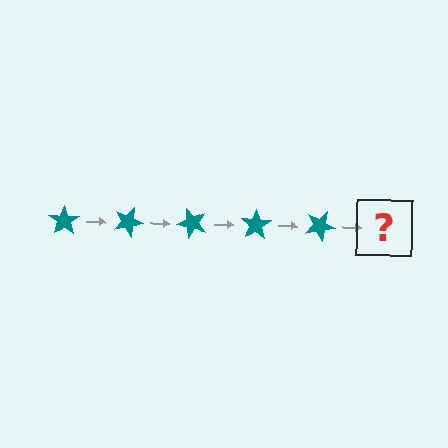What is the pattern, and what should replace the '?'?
The pattern is that the star rotates 25 degrees each step. The '?' should be a teal star rotated 125 degrees.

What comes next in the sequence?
The next element should be a teal star rotated 125 degrees.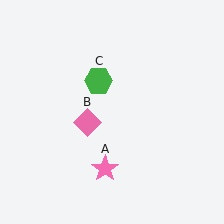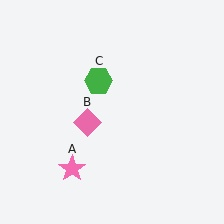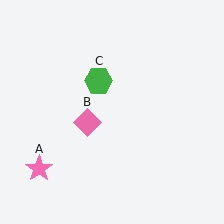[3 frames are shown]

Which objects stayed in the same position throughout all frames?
Pink diamond (object B) and green hexagon (object C) remained stationary.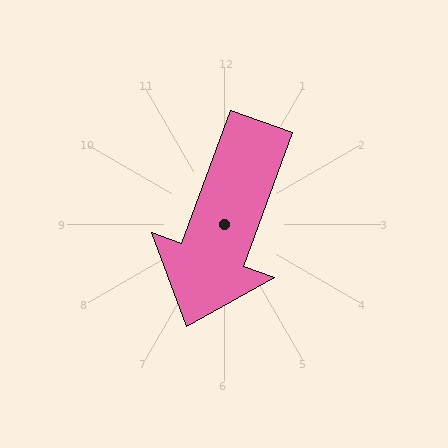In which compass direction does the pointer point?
South.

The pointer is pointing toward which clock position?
Roughly 7 o'clock.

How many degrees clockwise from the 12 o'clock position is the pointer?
Approximately 200 degrees.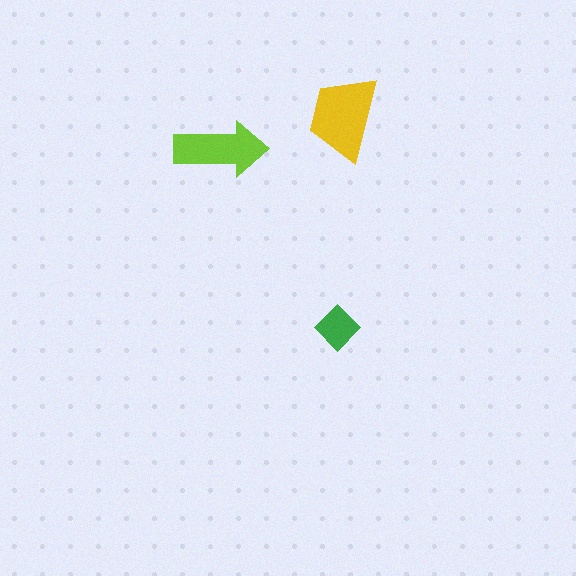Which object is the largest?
The yellow trapezoid.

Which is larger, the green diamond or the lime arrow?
The lime arrow.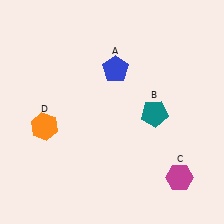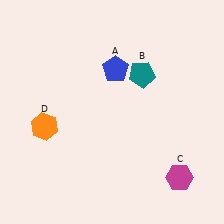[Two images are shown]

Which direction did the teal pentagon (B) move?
The teal pentagon (B) moved up.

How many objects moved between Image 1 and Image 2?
1 object moved between the two images.